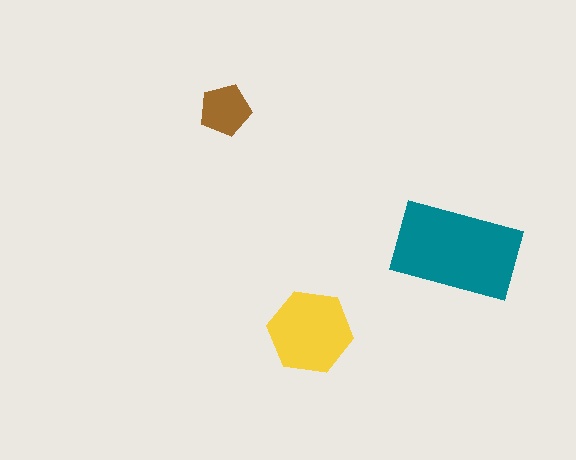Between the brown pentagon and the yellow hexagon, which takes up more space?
The yellow hexagon.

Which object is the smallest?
The brown pentagon.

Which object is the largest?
The teal rectangle.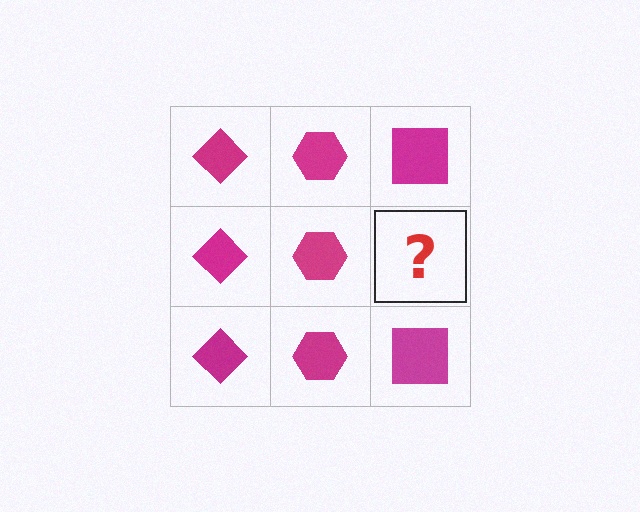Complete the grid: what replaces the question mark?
The question mark should be replaced with a magenta square.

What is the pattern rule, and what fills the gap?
The rule is that each column has a consistent shape. The gap should be filled with a magenta square.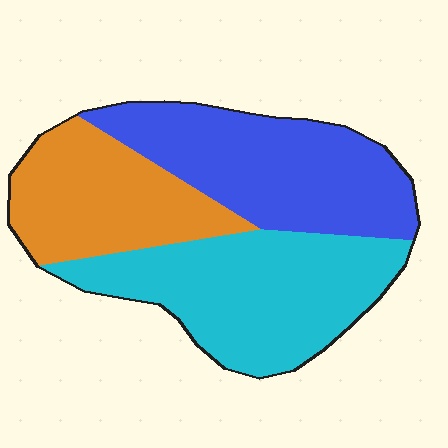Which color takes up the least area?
Orange, at roughly 25%.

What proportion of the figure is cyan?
Cyan takes up between a quarter and a half of the figure.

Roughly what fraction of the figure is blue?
Blue takes up about one third (1/3) of the figure.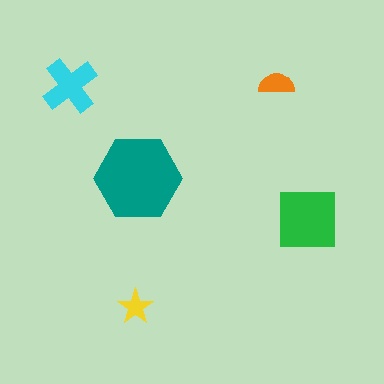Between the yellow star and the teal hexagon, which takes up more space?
The teal hexagon.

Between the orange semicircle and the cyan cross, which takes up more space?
The cyan cross.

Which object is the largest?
The teal hexagon.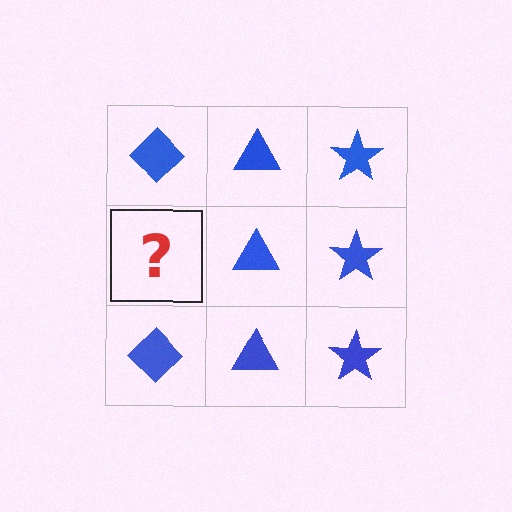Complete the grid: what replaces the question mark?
The question mark should be replaced with a blue diamond.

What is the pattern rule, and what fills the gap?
The rule is that each column has a consistent shape. The gap should be filled with a blue diamond.